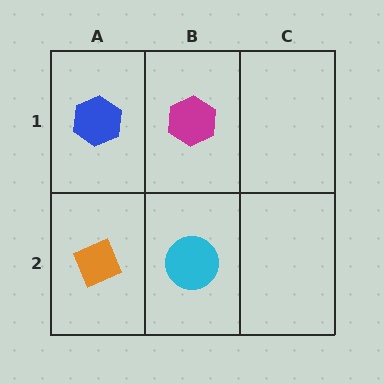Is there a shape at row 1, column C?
No, that cell is empty.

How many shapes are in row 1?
2 shapes.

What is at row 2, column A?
An orange diamond.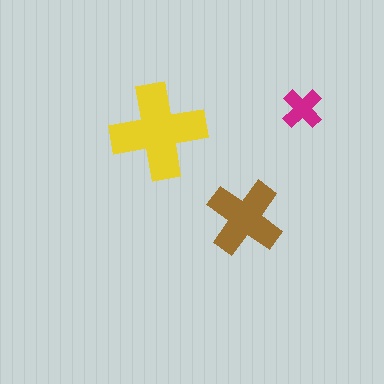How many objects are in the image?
There are 3 objects in the image.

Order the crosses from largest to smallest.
the yellow one, the brown one, the magenta one.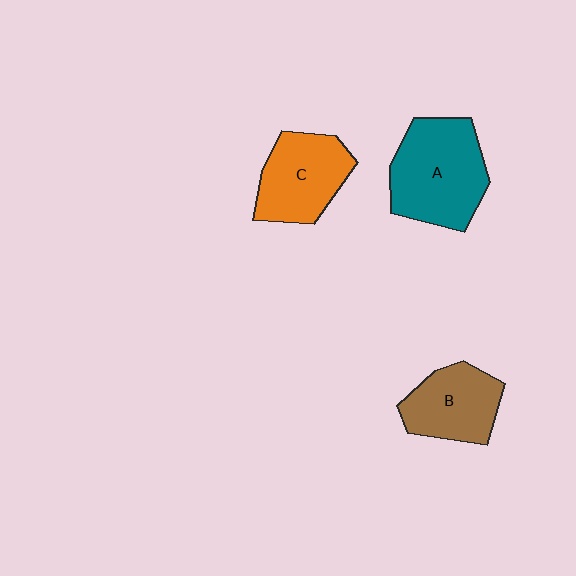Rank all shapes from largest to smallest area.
From largest to smallest: A (teal), C (orange), B (brown).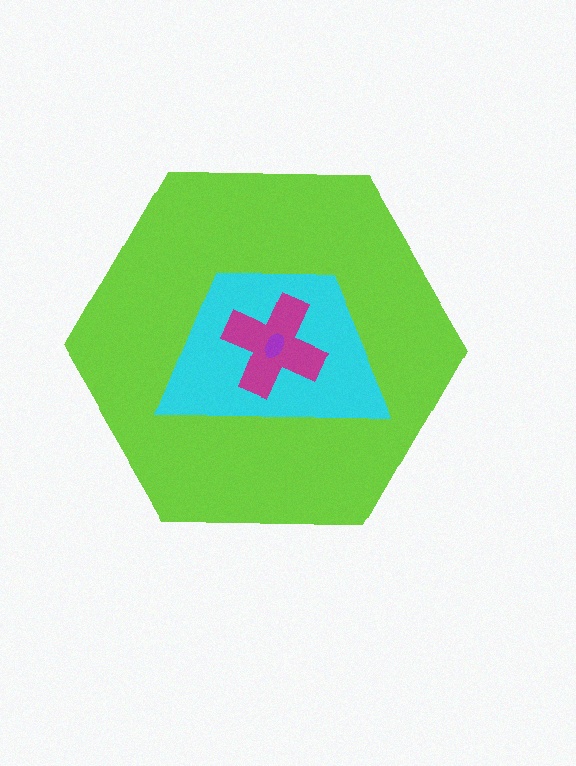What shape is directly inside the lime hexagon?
The cyan trapezoid.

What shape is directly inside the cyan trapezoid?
The magenta cross.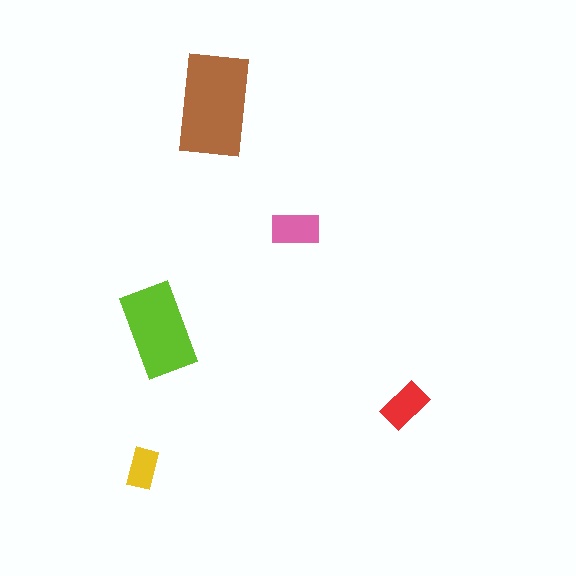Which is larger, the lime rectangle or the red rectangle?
The lime one.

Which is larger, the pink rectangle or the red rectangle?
The pink one.